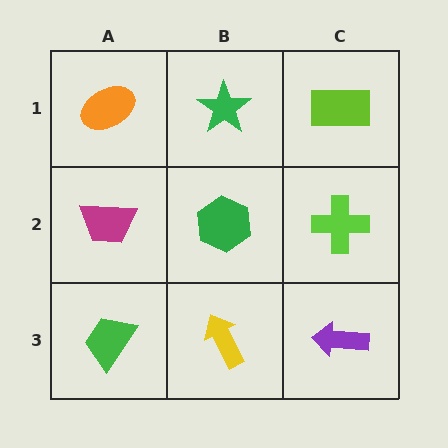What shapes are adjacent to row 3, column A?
A magenta trapezoid (row 2, column A), a yellow arrow (row 3, column B).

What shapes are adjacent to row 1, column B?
A green hexagon (row 2, column B), an orange ellipse (row 1, column A), a lime rectangle (row 1, column C).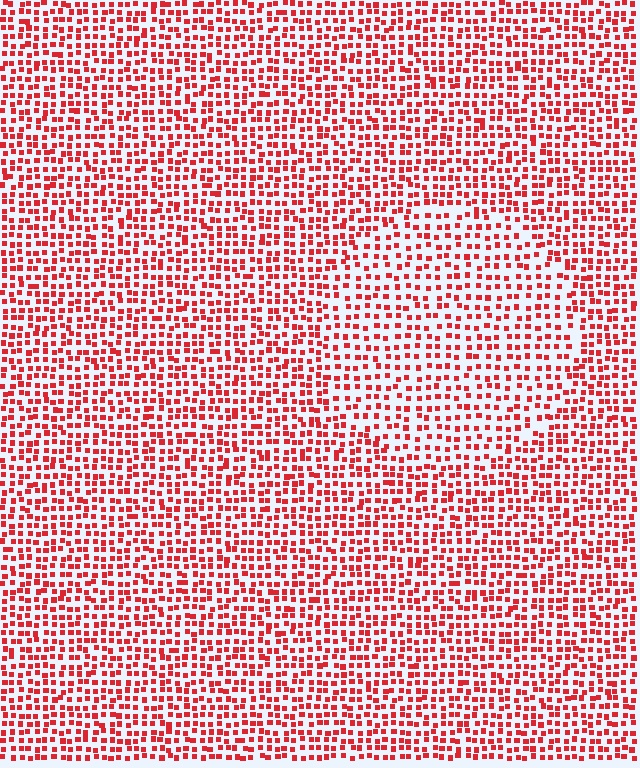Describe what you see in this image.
The image contains small red elements arranged at two different densities. A circle-shaped region is visible where the elements are less densely packed than the surrounding area.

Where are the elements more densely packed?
The elements are more densely packed outside the circle boundary.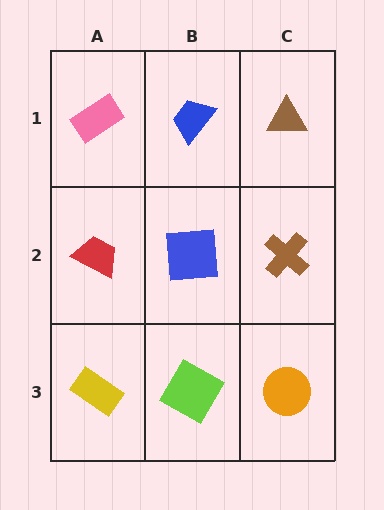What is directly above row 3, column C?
A brown cross.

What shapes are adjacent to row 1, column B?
A blue square (row 2, column B), a pink rectangle (row 1, column A), a brown triangle (row 1, column C).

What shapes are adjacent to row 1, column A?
A red trapezoid (row 2, column A), a blue trapezoid (row 1, column B).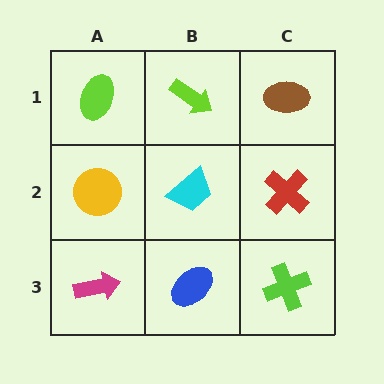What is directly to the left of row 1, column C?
A lime arrow.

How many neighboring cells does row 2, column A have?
3.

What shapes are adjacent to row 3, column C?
A red cross (row 2, column C), a blue ellipse (row 3, column B).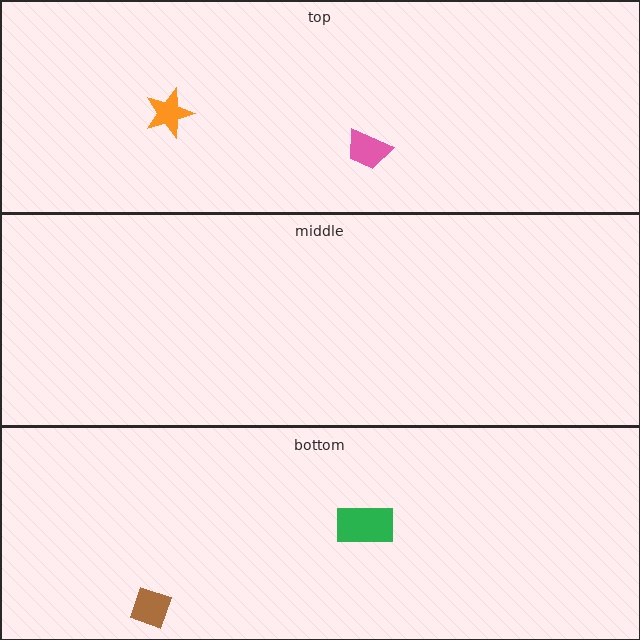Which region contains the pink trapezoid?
The top region.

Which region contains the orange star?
The top region.